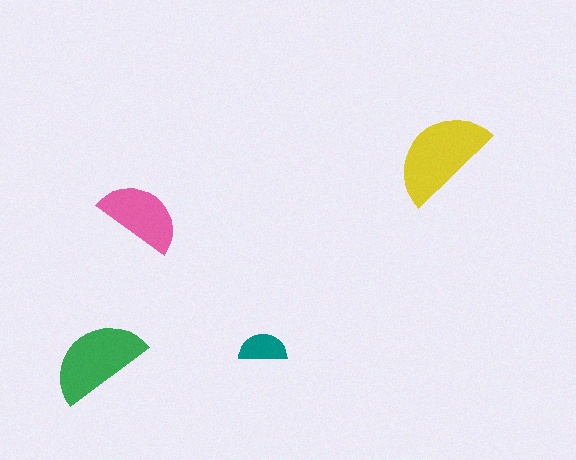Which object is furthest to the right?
The yellow semicircle is rightmost.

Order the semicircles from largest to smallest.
the yellow one, the green one, the pink one, the teal one.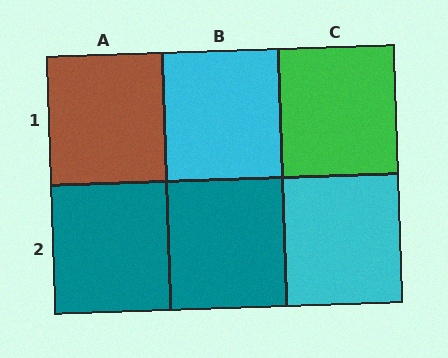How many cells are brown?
1 cell is brown.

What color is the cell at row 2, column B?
Teal.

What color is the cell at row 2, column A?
Teal.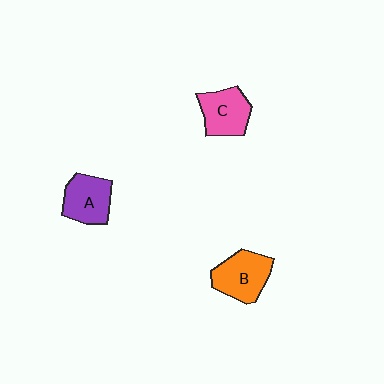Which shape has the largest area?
Shape B (orange).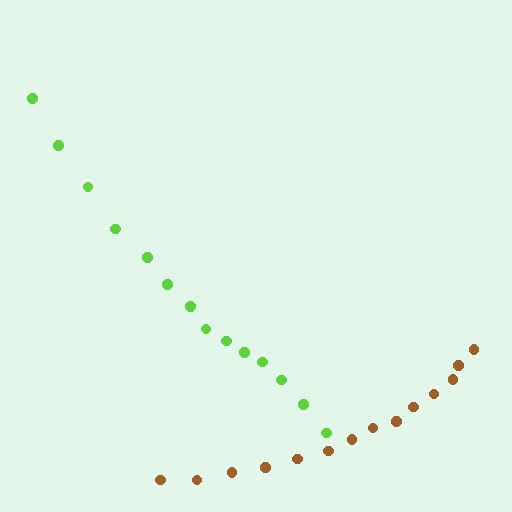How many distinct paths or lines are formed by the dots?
There are 2 distinct paths.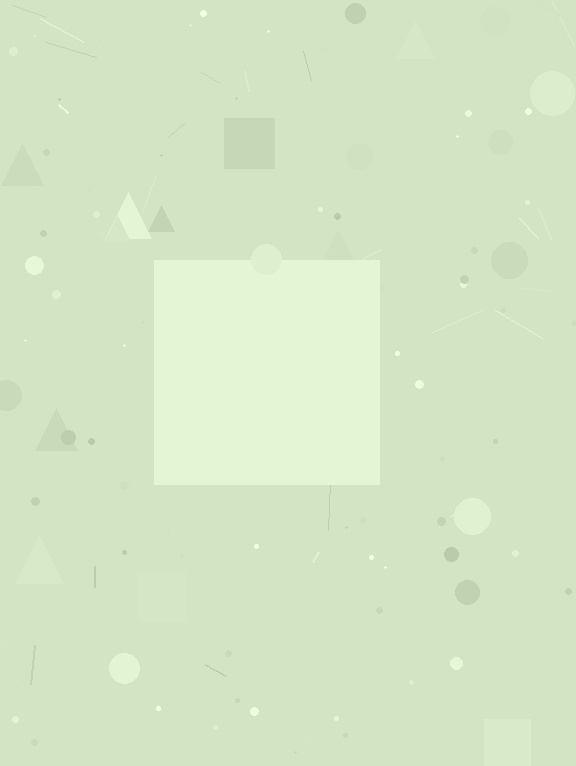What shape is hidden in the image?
A square is hidden in the image.